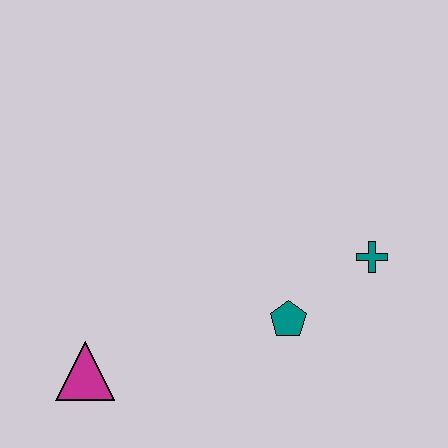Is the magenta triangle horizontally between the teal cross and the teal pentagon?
No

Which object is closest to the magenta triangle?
The teal pentagon is closest to the magenta triangle.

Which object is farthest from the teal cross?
The magenta triangle is farthest from the teal cross.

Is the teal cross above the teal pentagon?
Yes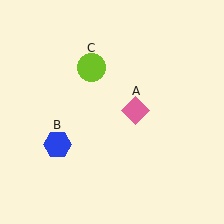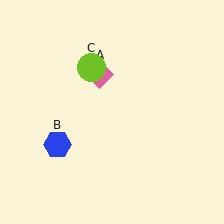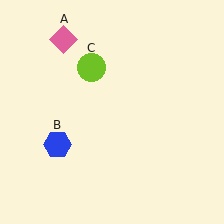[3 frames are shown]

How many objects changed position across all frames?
1 object changed position: pink diamond (object A).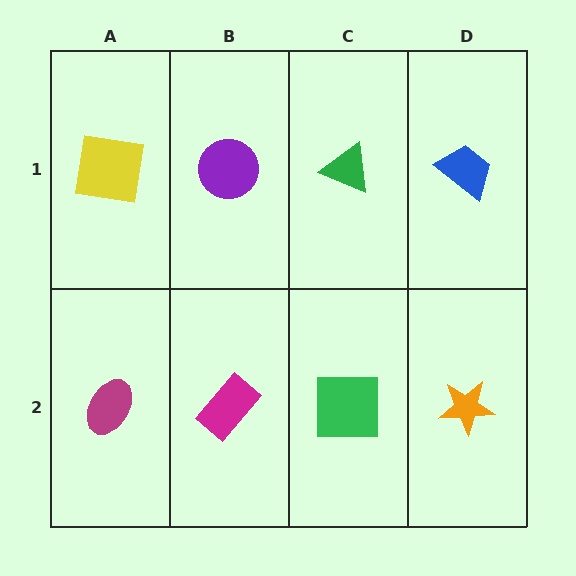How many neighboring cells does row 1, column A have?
2.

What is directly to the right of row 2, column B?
A green square.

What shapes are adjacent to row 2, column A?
A yellow square (row 1, column A), a magenta rectangle (row 2, column B).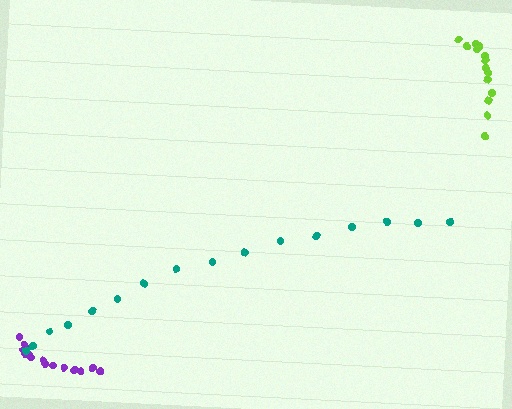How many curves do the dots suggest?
There are 3 distinct paths.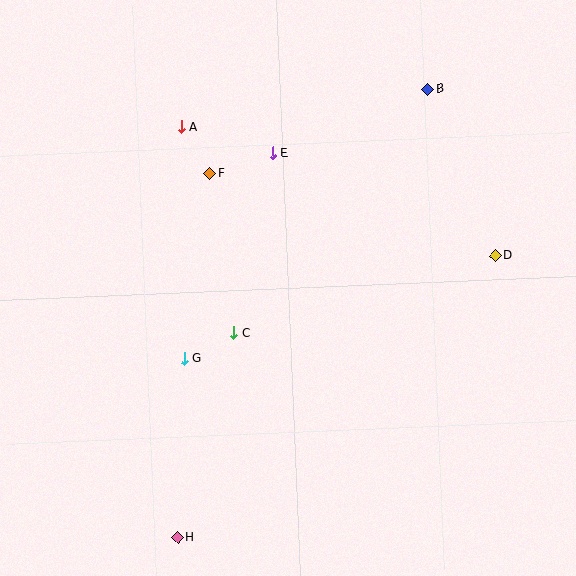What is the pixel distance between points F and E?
The distance between F and E is 65 pixels.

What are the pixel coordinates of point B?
Point B is at (427, 89).